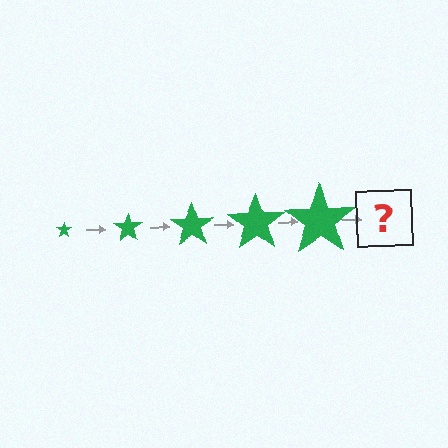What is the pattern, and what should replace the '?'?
The pattern is that the star gets progressively larger each step. The '?' should be a green star, larger than the previous one.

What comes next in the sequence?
The next element should be a green star, larger than the previous one.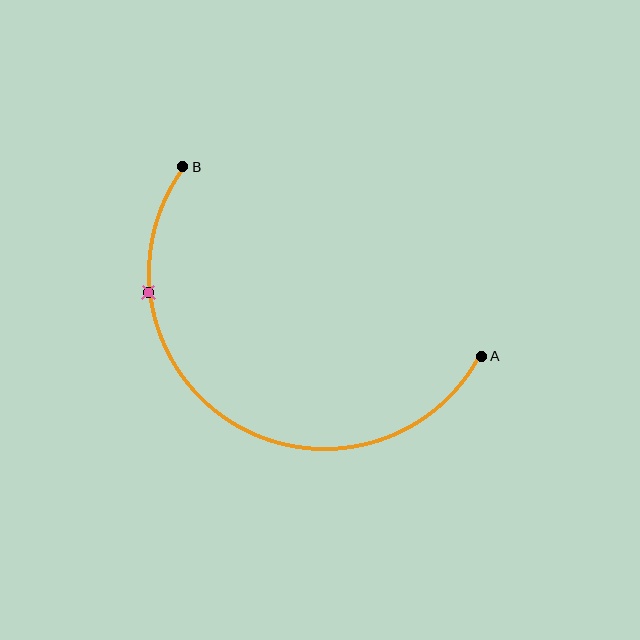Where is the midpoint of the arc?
The arc midpoint is the point on the curve farthest from the straight line joining A and B. It sits below that line.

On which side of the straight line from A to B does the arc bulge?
The arc bulges below the straight line connecting A and B.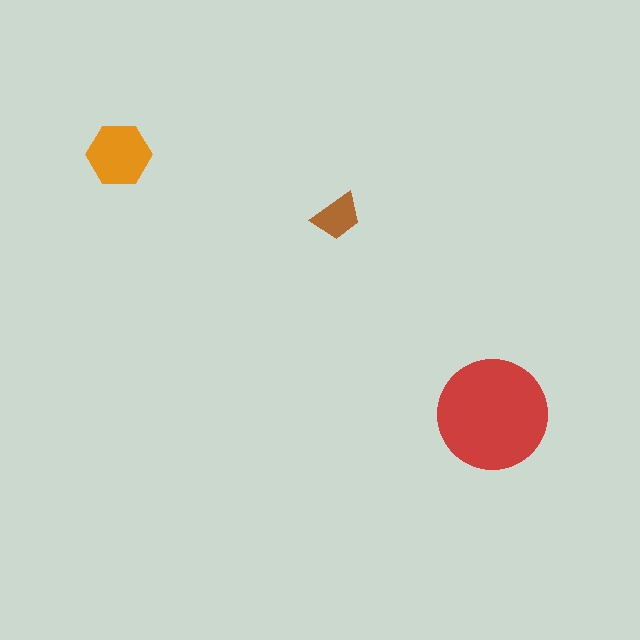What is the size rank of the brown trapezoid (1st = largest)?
3rd.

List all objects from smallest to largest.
The brown trapezoid, the orange hexagon, the red circle.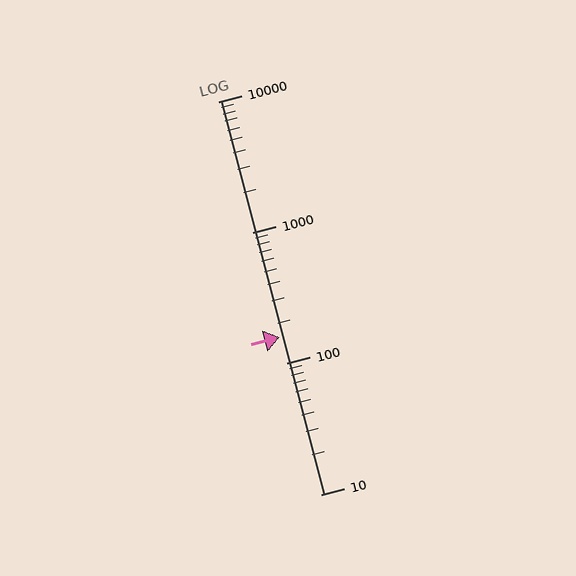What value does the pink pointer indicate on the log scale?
The pointer indicates approximately 160.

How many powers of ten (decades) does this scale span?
The scale spans 3 decades, from 10 to 10000.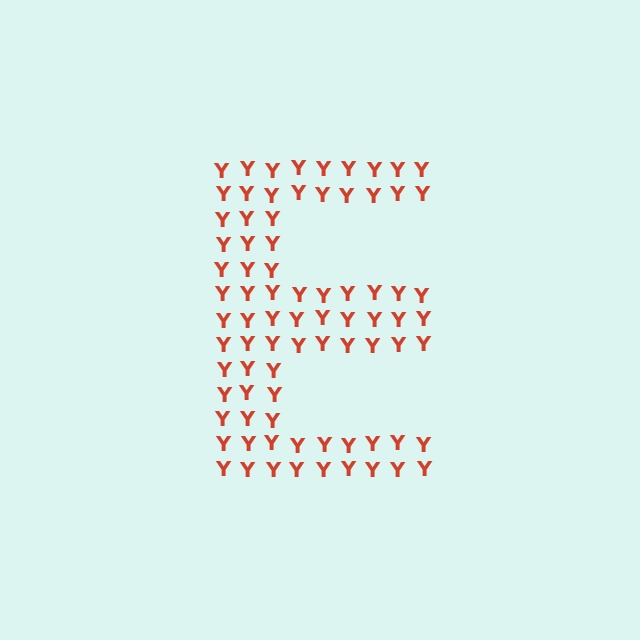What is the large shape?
The large shape is the letter E.